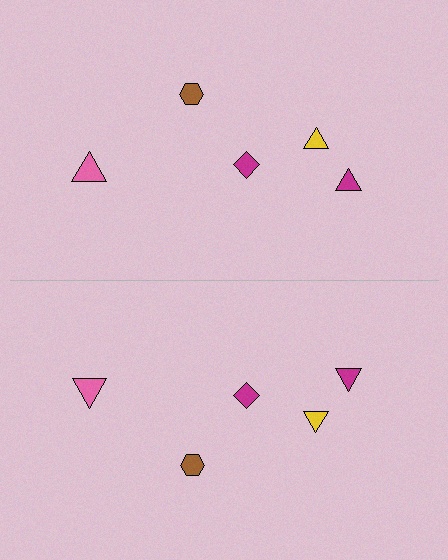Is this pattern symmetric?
Yes, this pattern has bilateral (reflection) symmetry.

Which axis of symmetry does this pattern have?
The pattern has a horizontal axis of symmetry running through the center of the image.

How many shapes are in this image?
There are 10 shapes in this image.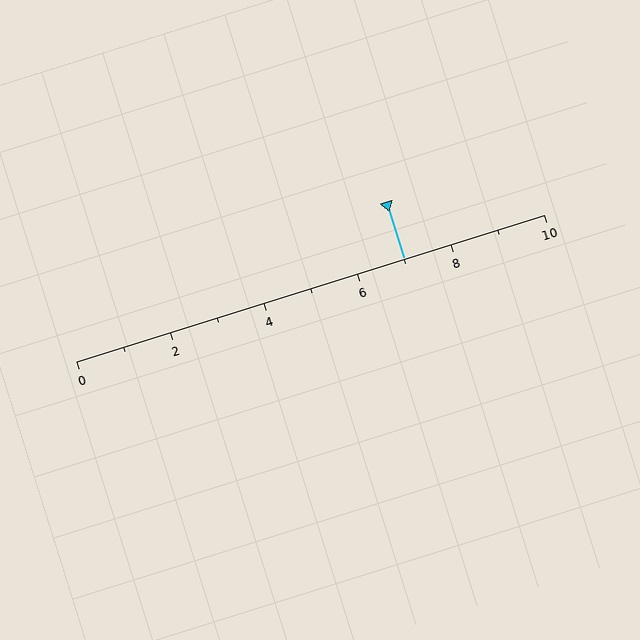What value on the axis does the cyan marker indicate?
The marker indicates approximately 7.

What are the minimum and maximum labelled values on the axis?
The axis runs from 0 to 10.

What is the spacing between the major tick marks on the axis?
The major ticks are spaced 2 apart.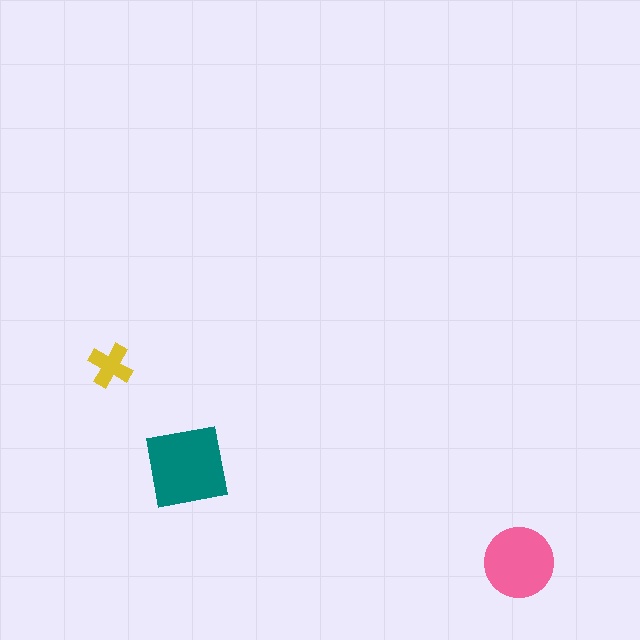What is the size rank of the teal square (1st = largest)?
1st.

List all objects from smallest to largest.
The yellow cross, the pink circle, the teal square.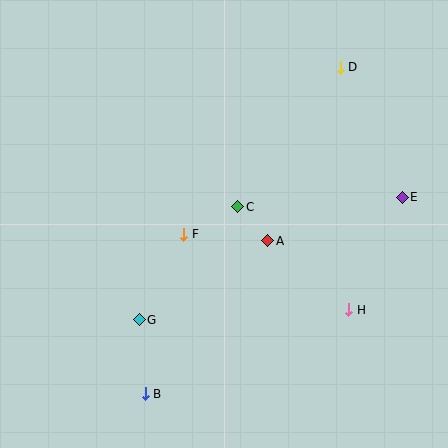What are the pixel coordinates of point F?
Point F is at (184, 234).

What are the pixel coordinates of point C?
Point C is at (238, 207).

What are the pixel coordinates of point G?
Point G is at (139, 320).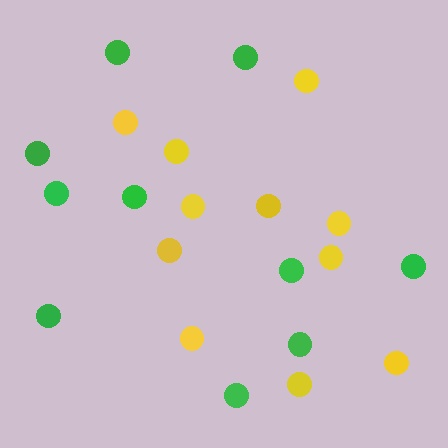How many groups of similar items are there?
There are 2 groups: one group of green circles (10) and one group of yellow circles (11).